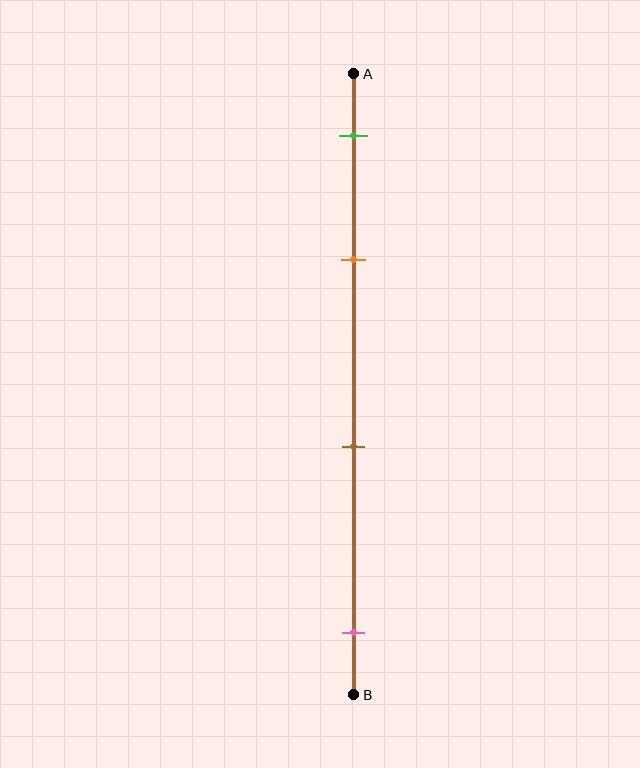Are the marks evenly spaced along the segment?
No, the marks are not evenly spaced.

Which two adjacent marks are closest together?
The green and orange marks are the closest adjacent pair.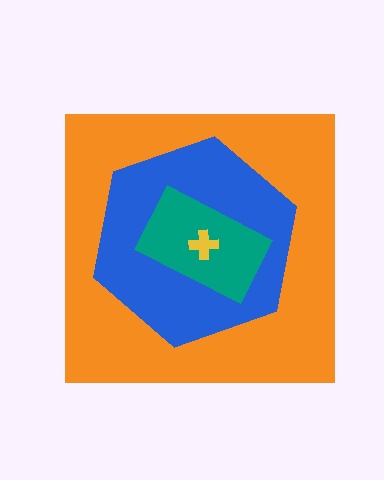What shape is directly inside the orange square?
The blue hexagon.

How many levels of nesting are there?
4.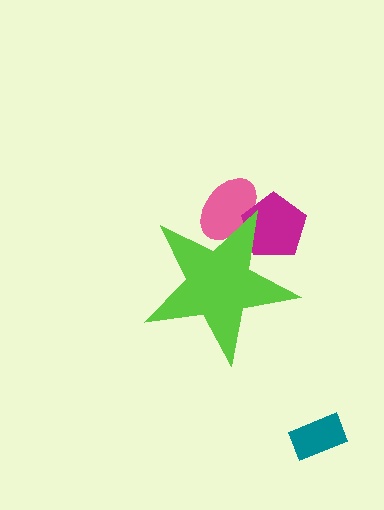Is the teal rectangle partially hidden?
No, the teal rectangle is fully visible.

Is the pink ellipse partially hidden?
Yes, the pink ellipse is partially hidden behind the lime star.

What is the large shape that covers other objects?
A lime star.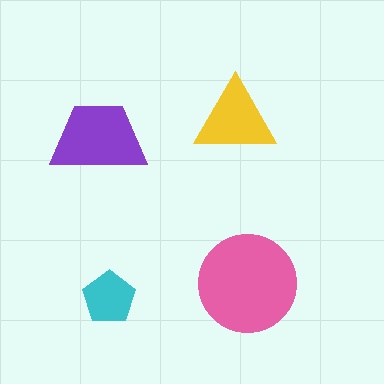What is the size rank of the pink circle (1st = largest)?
1st.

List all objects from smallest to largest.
The cyan pentagon, the yellow triangle, the purple trapezoid, the pink circle.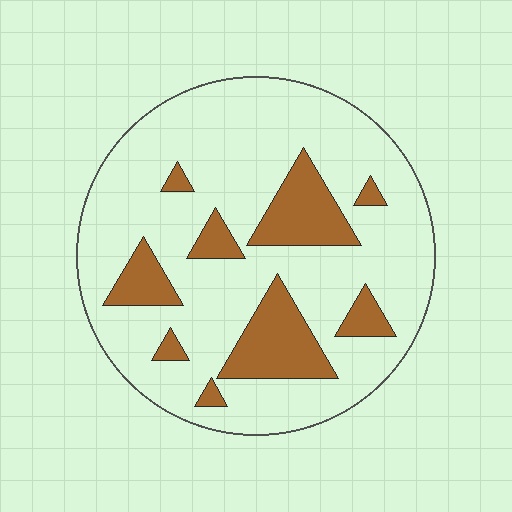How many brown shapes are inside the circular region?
9.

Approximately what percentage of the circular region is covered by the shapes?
Approximately 20%.